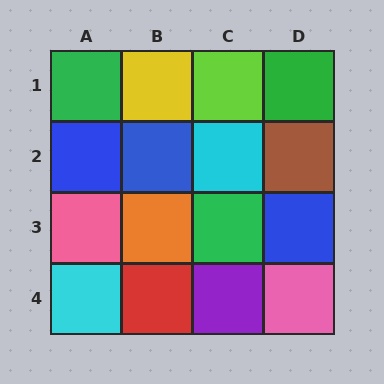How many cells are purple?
1 cell is purple.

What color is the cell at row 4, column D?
Pink.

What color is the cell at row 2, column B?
Blue.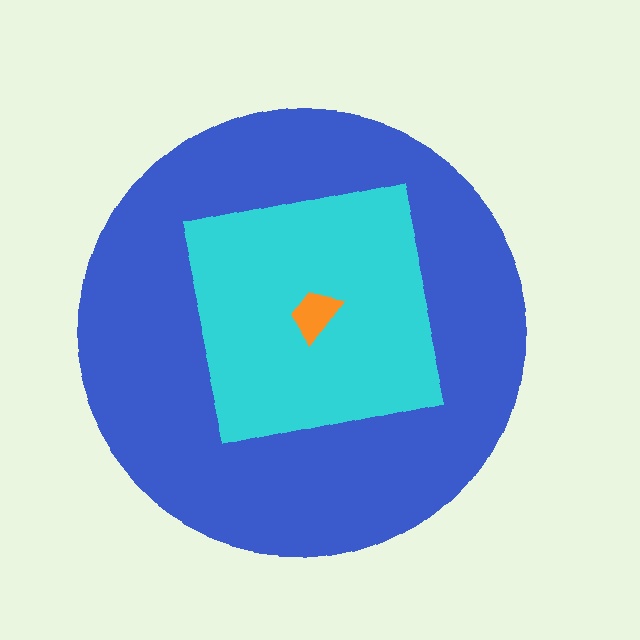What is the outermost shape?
The blue circle.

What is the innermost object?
The orange trapezoid.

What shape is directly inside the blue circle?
The cyan square.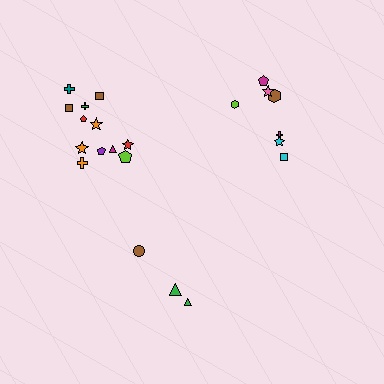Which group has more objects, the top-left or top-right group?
The top-left group.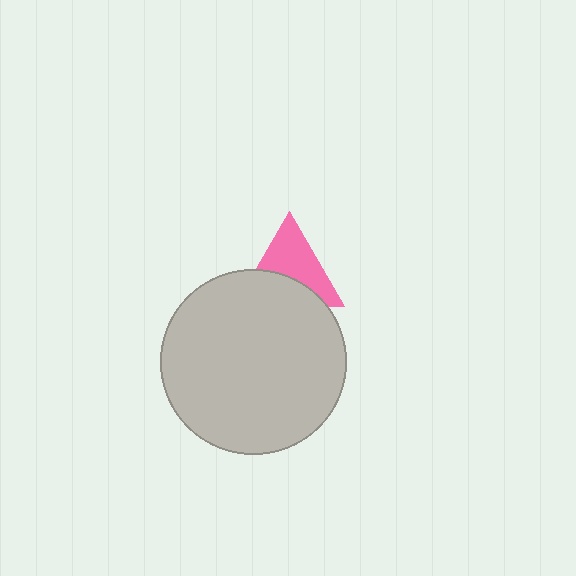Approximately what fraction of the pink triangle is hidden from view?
Roughly 44% of the pink triangle is hidden behind the light gray circle.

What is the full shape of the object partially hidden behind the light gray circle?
The partially hidden object is a pink triangle.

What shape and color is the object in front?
The object in front is a light gray circle.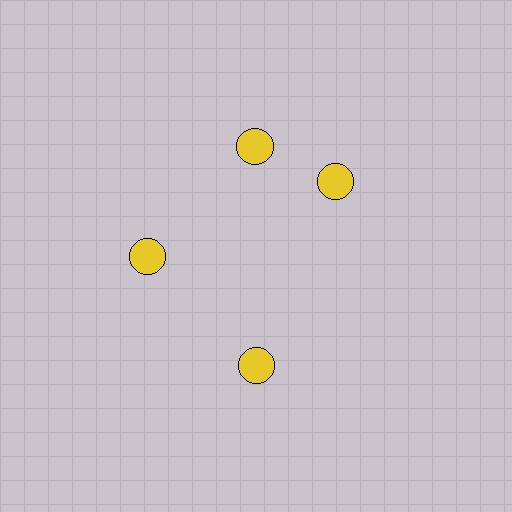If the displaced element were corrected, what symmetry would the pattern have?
It would have 4-fold rotational symmetry — the pattern would map onto itself every 90 degrees.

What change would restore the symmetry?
The symmetry would be restored by rotating it back into even spacing with its neighbors so that all 4 circles sit at equal angles and equal distance from the center.